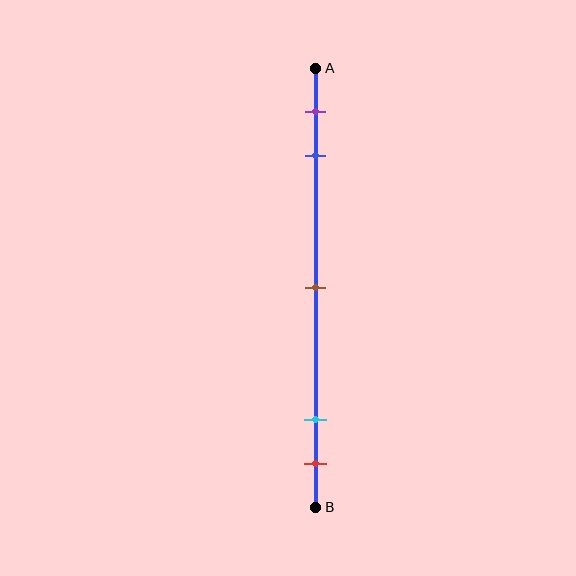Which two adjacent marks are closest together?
The cyan and red marks are the closest adjacent pair.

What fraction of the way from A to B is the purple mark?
The purple mark is approximately 10% (0.1) of the way from A to B.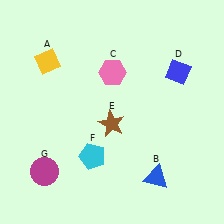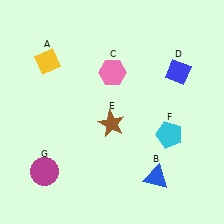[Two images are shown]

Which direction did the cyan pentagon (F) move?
The cyan pentagon (F) moved right.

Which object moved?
The cyan pentagon (F) moved right.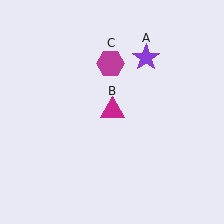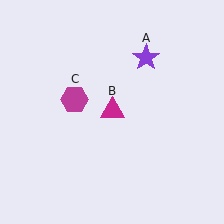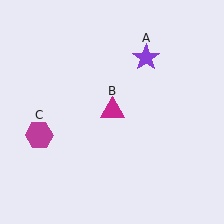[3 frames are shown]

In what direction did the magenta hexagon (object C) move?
The magenta hexagon (object C) moved down and to the left.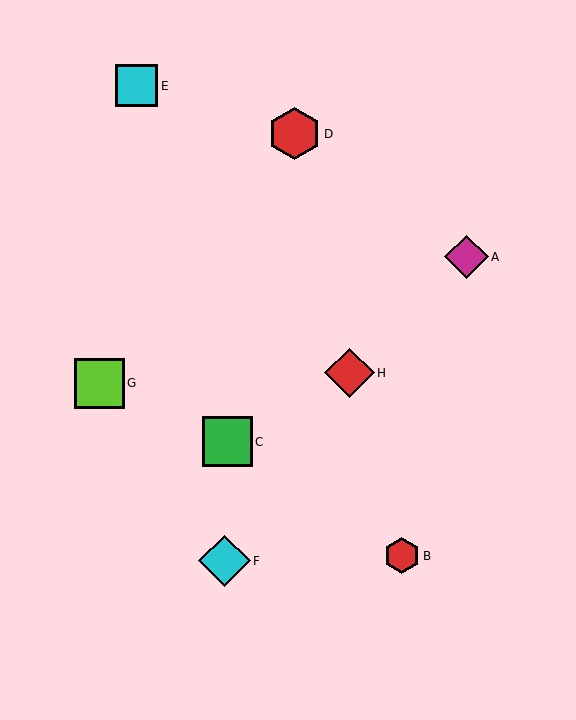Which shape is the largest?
The red hexagon (labeled D) is the largest.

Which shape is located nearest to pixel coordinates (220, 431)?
The green square (labeled C) at (228, 442) is nearest to that location.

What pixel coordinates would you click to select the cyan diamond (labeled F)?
Click at (224, 561) to select the cyan diamond F.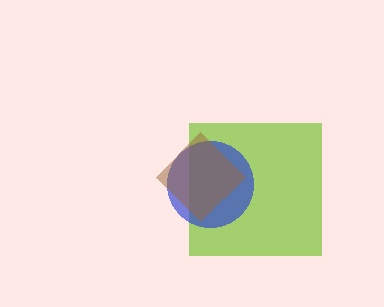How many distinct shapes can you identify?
There are 3 distinct shapes: a lime square, a blue circle, a brown diamond.